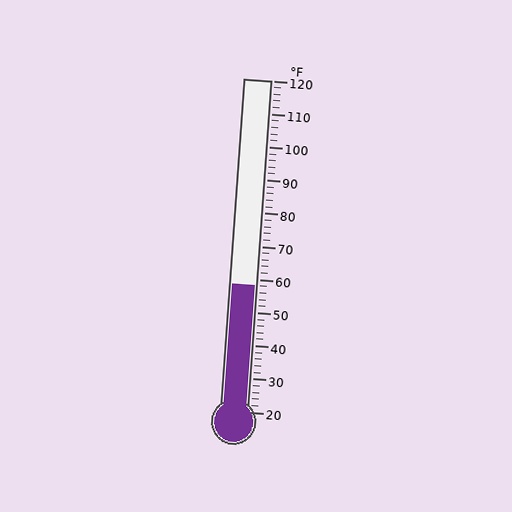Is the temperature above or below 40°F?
The temperature is above 40°F.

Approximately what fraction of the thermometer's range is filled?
The thermometer is filled to approximately 40% of its range.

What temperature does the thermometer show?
The thermometer shows approximately 58°F.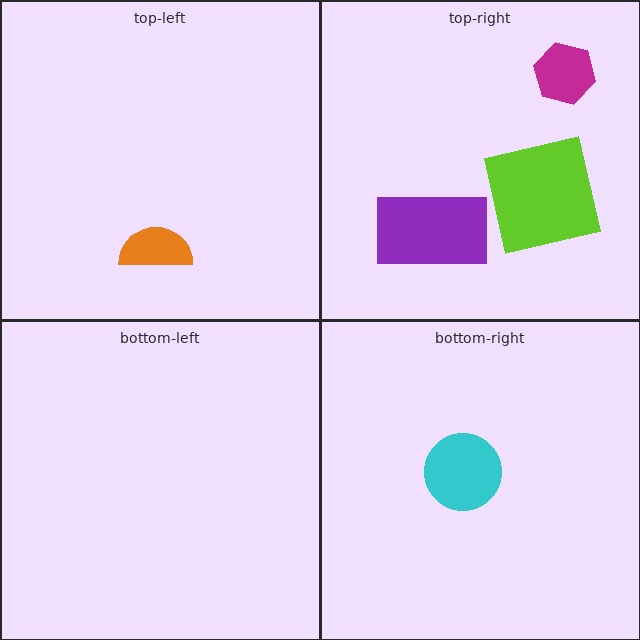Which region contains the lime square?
The top-right region.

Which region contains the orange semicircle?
The top-left region.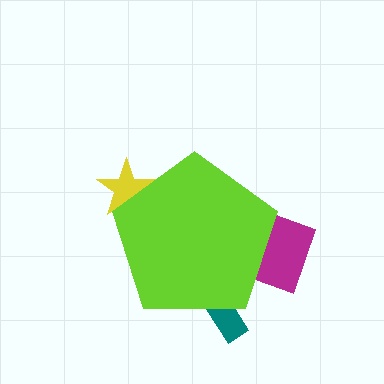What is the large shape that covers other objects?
A lime pentagon.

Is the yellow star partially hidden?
Yes, the yellow star is partially hidden behind the lime pentagon.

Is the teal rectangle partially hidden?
Yes, the teal rectangle is partially hidden behind the lime pentagon.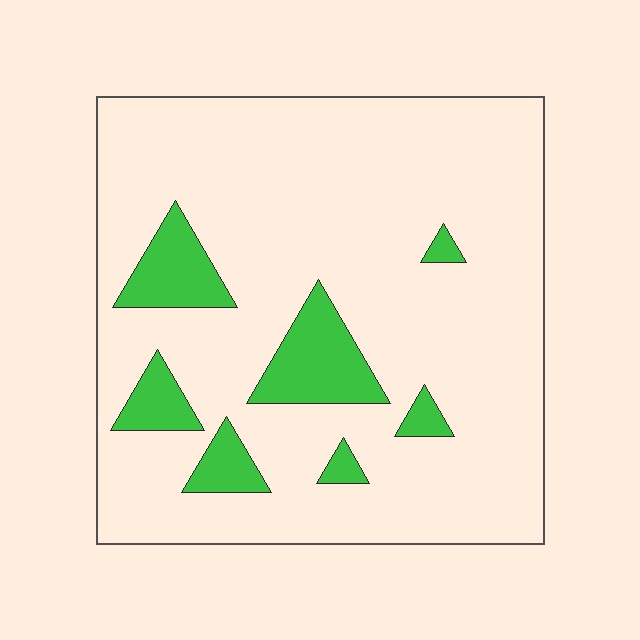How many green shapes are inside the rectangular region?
7.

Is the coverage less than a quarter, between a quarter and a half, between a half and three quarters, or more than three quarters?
Less than a quarter.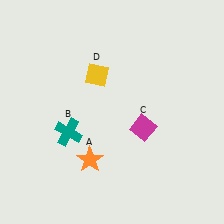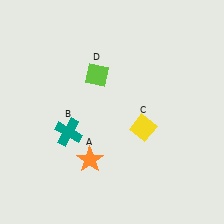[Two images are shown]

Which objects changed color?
C changed from magenta to yellow. D changed from yellow to lime.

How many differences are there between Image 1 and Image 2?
There are 2 differences between the two images.